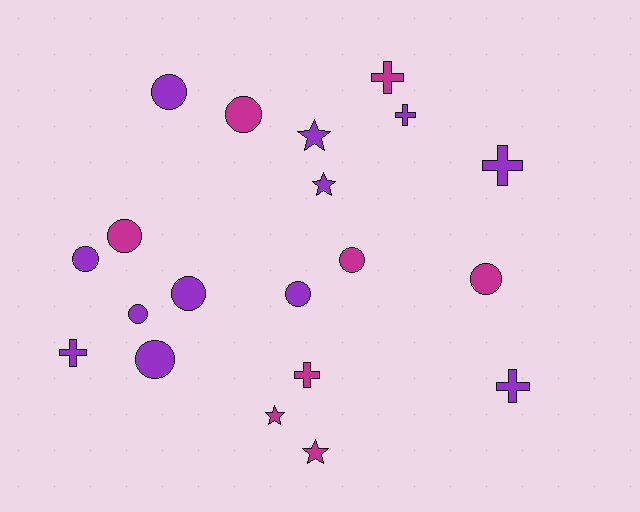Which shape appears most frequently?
Circle, with 10 objects.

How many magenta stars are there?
There are 2 magenta stars.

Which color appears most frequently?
Purple, with 12 objects.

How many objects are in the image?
There are 20 objects.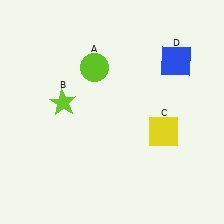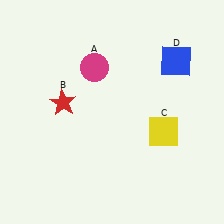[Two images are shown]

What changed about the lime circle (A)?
In Image 1, A is lime. In Image 2, it changed to magenta.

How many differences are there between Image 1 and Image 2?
There are 2 differences between the two images.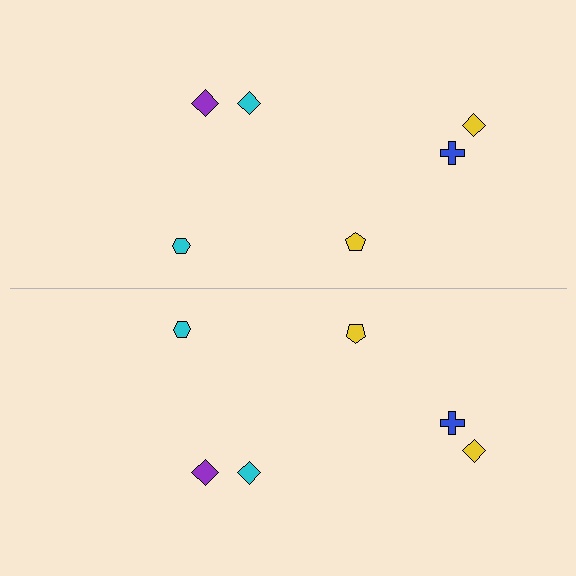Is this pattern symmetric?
Yes, this pattern has bilateral (reflection) symmetry.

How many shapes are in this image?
There are 12 shapes in this image.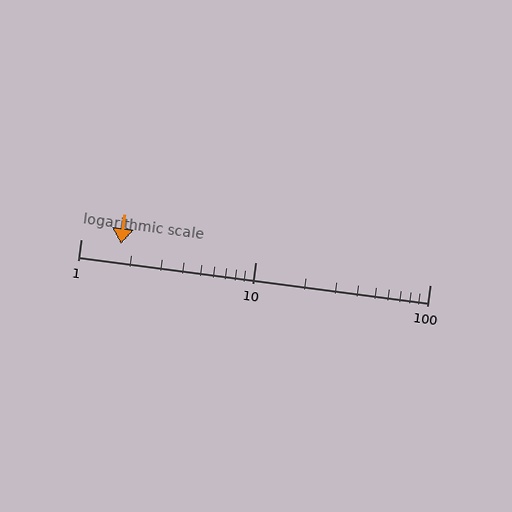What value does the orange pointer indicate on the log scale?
The pointer indicates approximately 1.7.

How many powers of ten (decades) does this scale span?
The scale spans 2 decades, from 1 to 100.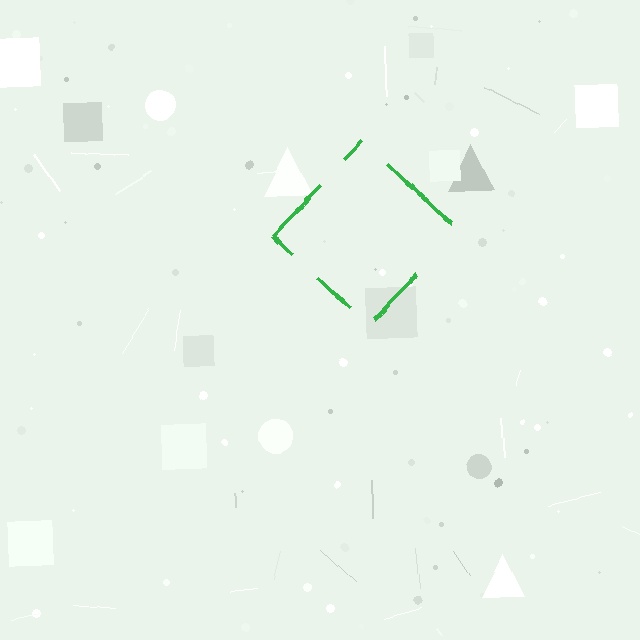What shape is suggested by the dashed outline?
The dashed outline suggests a diamond.